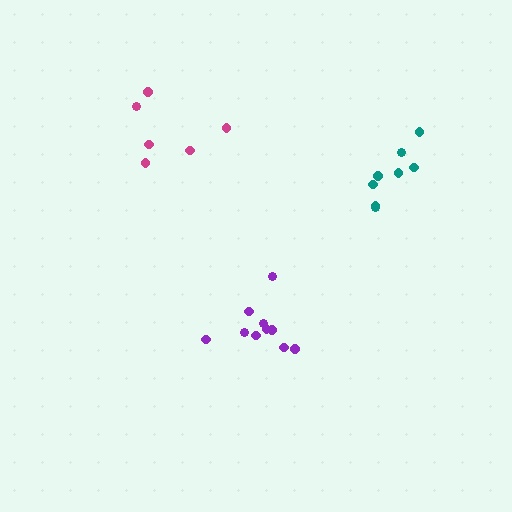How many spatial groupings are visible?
There are 3 spatial groupings.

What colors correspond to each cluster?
The clusters are colored: purple, teal, magenta.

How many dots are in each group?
Group 1: 10 dots, Group 2: 8 dots, Group 3: 6 dots (24 total).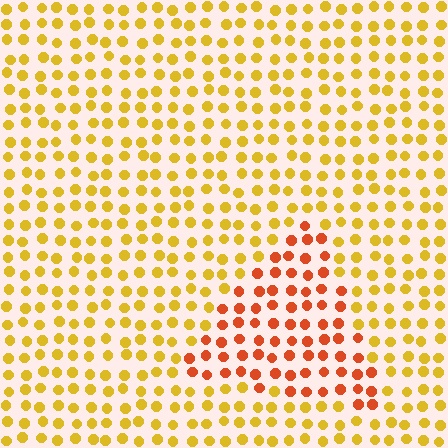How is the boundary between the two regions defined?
The boundary is defined purely by a slight shift in hue (about 37 degrees). Spacing, size, and orientation are identical on both sides.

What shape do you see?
I see a triangle.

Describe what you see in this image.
The image is filled with small yellow elements in a uniform arrangement. A triangle-shaped region is visible where the elements are tinted to a slightly different hue, forming a subtle color boundary.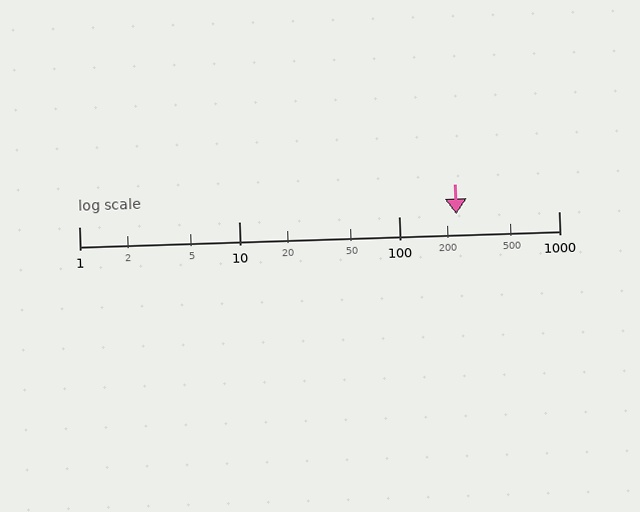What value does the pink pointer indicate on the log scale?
The pointer indicates approximately 230.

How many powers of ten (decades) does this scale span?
The scale spans 3 decades, from 1 to 1000.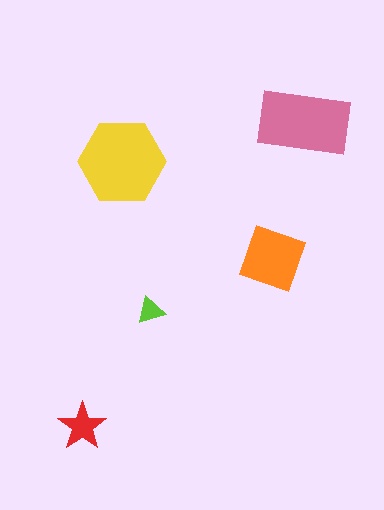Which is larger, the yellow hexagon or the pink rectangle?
The yellow hexagon.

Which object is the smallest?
The lime triangle.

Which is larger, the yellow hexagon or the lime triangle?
The yellow hexagon.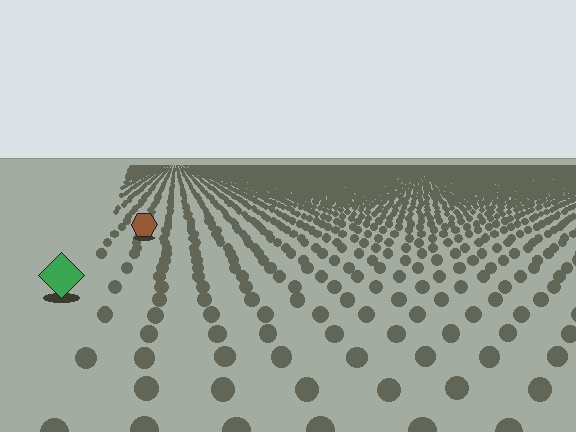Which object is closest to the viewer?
The green diamond is closest. The texture marks near it are larger and more spread out.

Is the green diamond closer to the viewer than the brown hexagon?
Yes. The green diamond is closer — you can tell from the texture gradient: the ground texture is coarser near it.